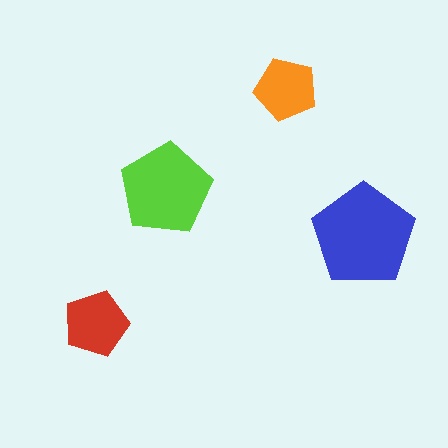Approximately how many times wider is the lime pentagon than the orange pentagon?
About 1.5 times wider.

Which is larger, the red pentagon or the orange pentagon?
The red one.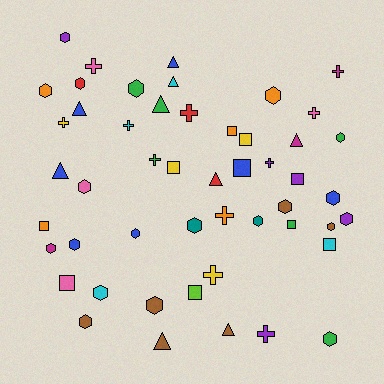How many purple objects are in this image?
There are 5 purple objects.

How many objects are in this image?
There are 50 objects.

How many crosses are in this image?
There are 11 crosses.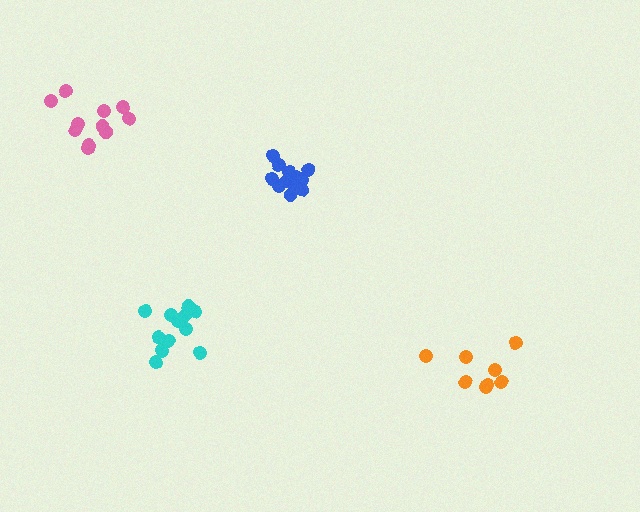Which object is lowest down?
The orange cluster is bottommost.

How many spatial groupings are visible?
There are 4 spatial groupings.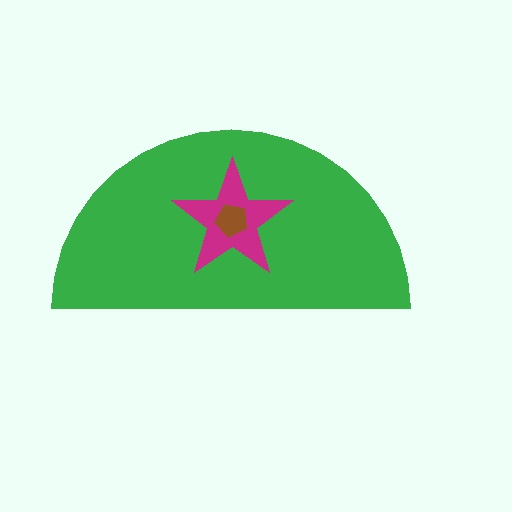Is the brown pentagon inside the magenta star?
Yes.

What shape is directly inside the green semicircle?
The magenta star.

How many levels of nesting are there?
3.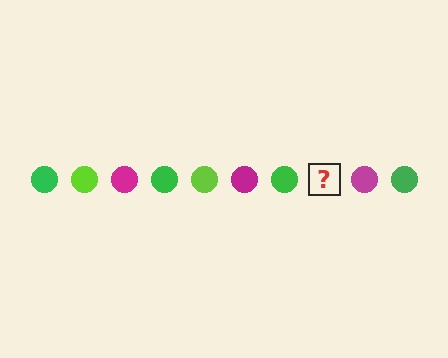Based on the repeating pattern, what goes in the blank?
The blank should be a lime circle.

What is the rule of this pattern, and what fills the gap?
The rule is that the pattern cycles through green, lime, magenta circles. The gap should be filled with a lime circle.